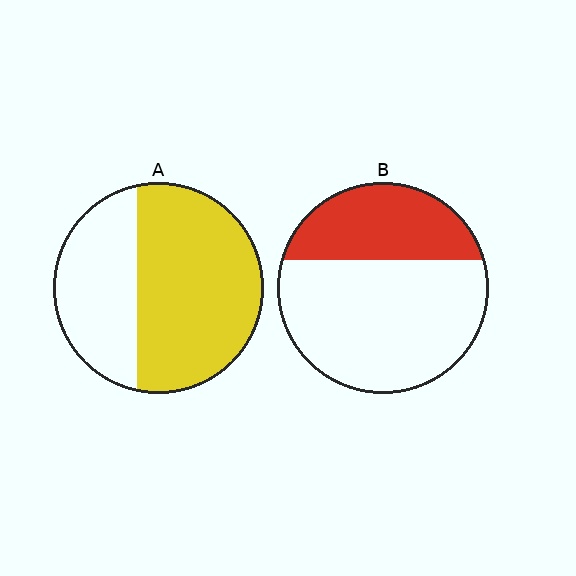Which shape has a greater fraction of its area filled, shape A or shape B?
Shape A.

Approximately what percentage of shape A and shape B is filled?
A is approximately 65% and B is approximately 35%.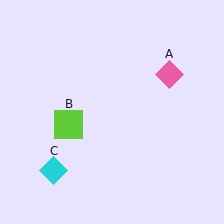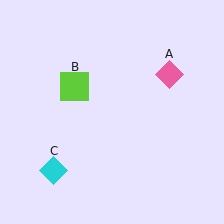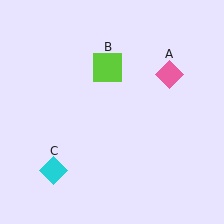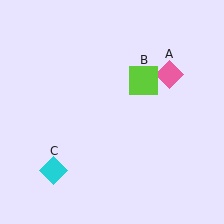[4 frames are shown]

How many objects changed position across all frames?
1 object changed position: lime square (object B).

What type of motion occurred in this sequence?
The lime square (object B) rotated clockwise around the center of the scene.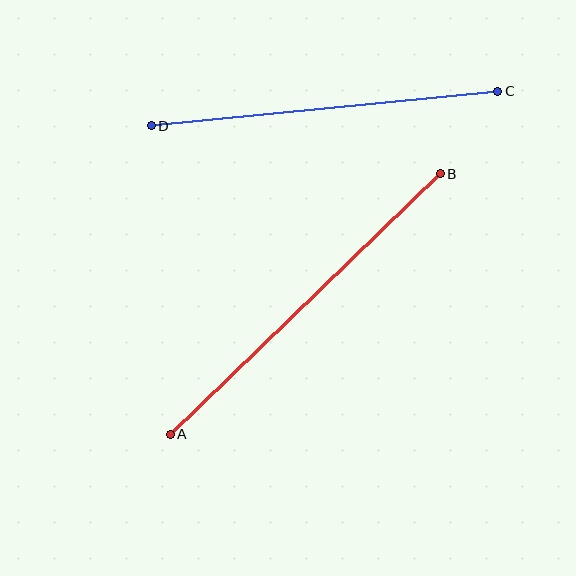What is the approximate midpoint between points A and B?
The midpoint is at approximately (305, 304) pixels.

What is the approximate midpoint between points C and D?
The midpoint is at approximately (325, 109) pixels.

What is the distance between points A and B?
The distance is approximately 375 pixels.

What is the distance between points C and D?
The distance is approximately 348 pixels.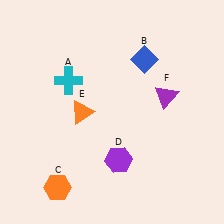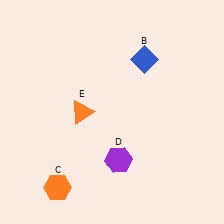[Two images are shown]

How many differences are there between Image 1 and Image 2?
There are 2 differences between the two images.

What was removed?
The cyan cross (A), the purple triangle (F) were removed in Image 2.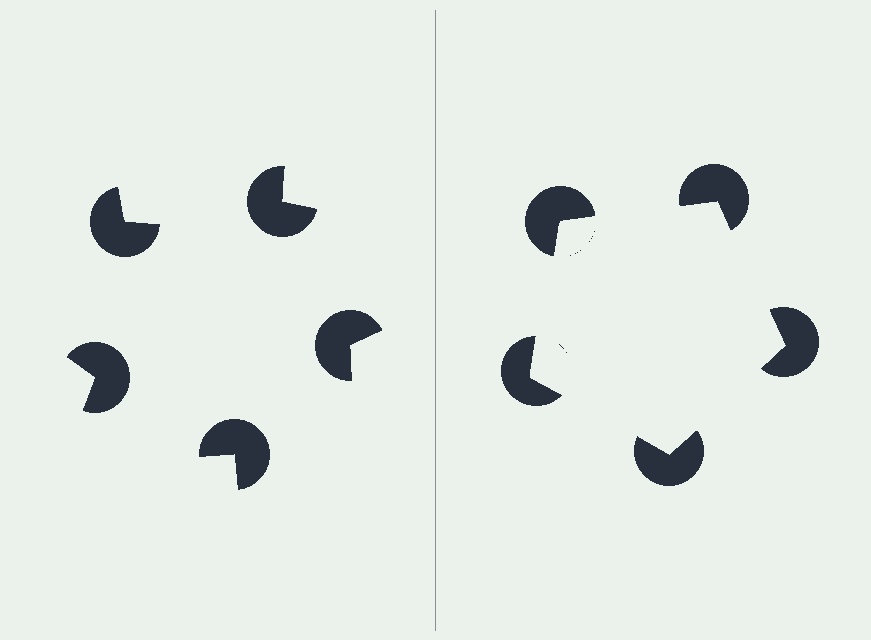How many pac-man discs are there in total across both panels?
10 — 5 on each side.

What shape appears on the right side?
An illusory pentagon.